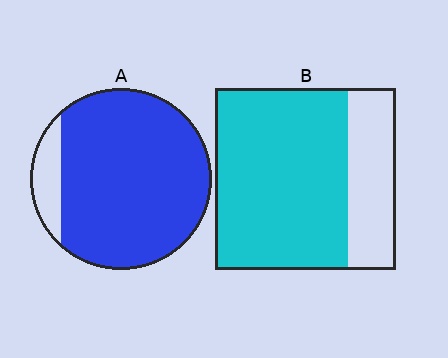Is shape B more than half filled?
Yes.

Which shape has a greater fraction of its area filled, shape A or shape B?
Shape A.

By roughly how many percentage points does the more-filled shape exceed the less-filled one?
By roughly 15 percentage points (A over B).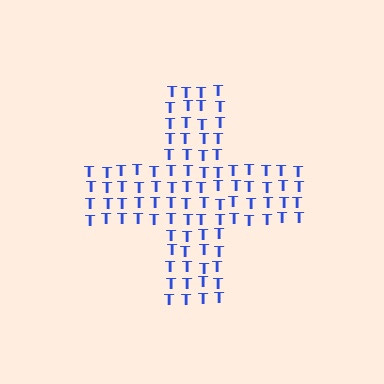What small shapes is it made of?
It is made of small letter T's.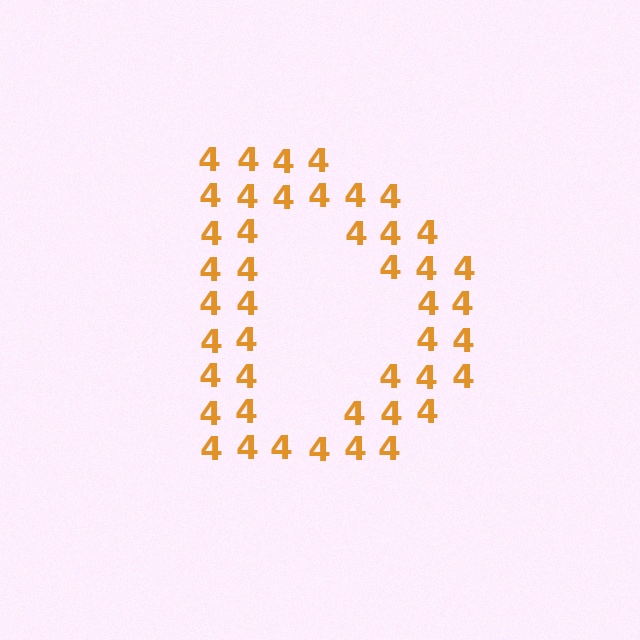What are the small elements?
The small elements are digit 4's.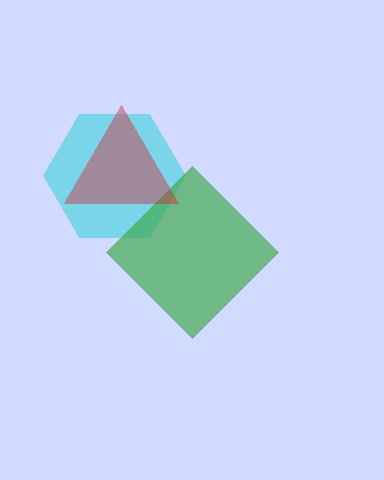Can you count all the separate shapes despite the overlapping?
Yes, there are 3 separate shapes.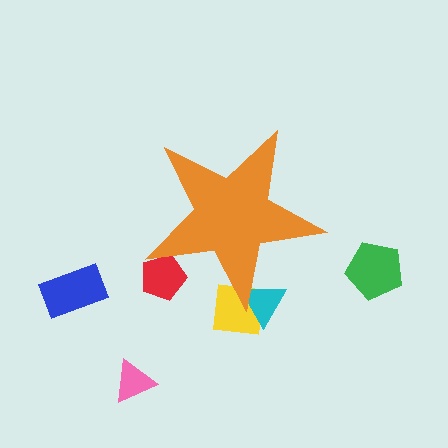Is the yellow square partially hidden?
Yes, the yellow square is partially hidden behind the orange star.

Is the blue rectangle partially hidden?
No, the blue rectangle is fully visible.